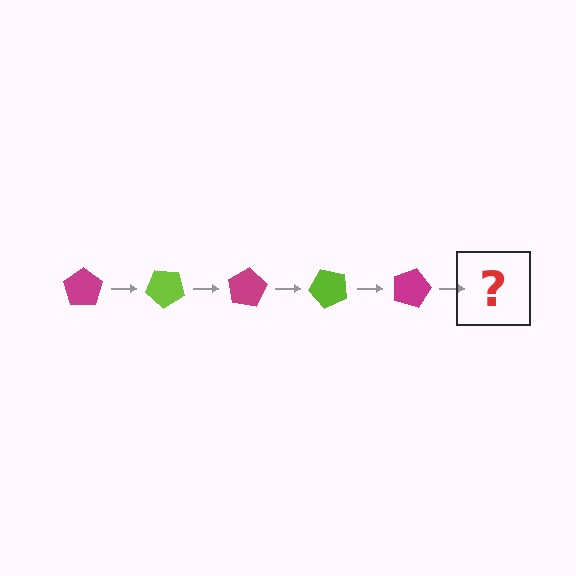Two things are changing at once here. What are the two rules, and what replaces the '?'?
The two rules are that it rotates 40 degrees each step and the color cycles through magenta and lime. The '?' should be a lime pentagon, rotated 200 degrees from the start.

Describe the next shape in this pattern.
It should be a lime pentagon, rotated 200 degrees from the start.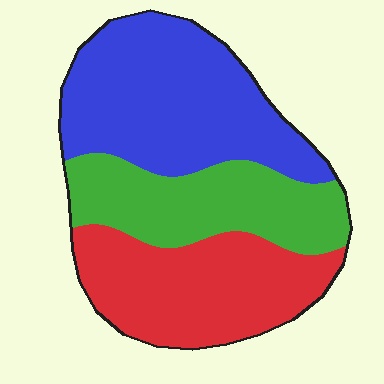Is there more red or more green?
Red.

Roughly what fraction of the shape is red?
Red covers roughly 30% of the shape.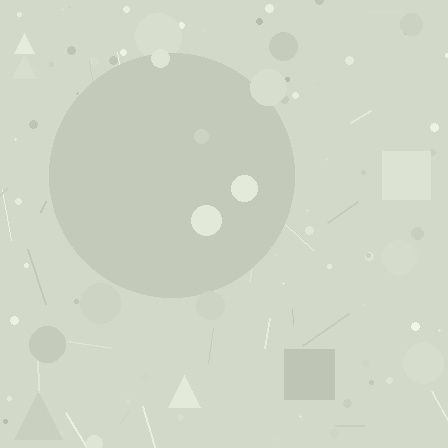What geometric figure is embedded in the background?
A circle is embedded in the background.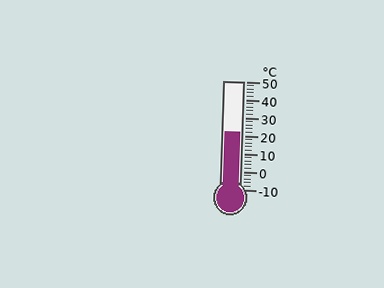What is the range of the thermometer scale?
The thermometer scale ranges from -10°C to 50°C.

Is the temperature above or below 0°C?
The temperature is above 0°C.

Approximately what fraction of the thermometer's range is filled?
The thermometer is filled to approximately 55% of its range.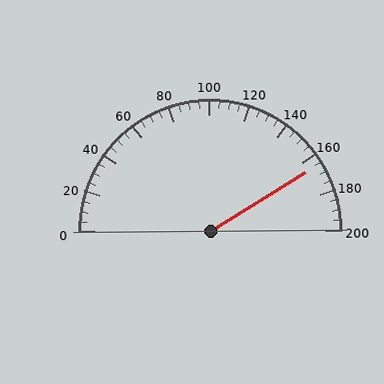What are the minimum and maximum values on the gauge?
The gauge ranges from 0 to 200.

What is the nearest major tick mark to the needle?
The nearest major tick mark is 160.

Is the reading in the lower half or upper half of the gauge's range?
The reading is in the upper half of the range (0 to 200).